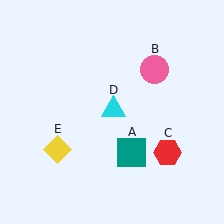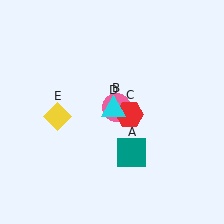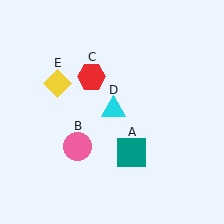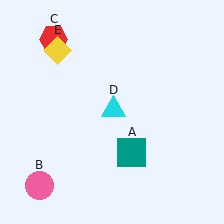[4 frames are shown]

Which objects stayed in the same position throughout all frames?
Teal square (object A) and cyan triangle (object D) remained stationary.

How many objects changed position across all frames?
3 objects changed position: pink circle (object B), red hexagon (object C), yellow diamond (object E).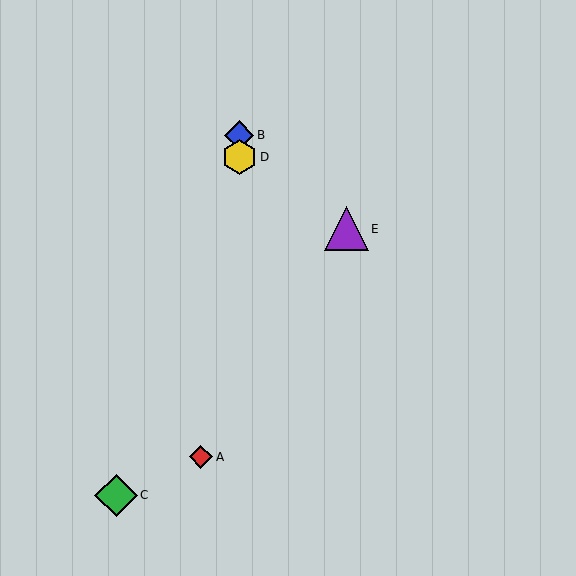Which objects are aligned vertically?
Objects B, D are aligned vertically.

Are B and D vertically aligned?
Yes, both are at x≈239.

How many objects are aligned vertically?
2 objects (B, D) are aligned vertically.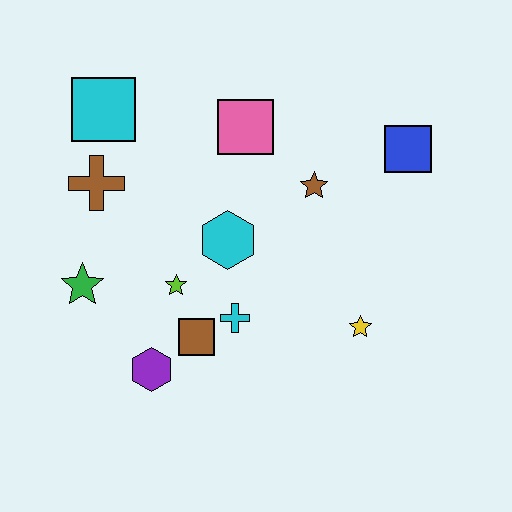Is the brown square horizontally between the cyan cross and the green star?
Yes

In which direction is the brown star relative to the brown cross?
The brown star is to the right of the brown cross.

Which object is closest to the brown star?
The pink square is closest to the brown star.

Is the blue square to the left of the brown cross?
No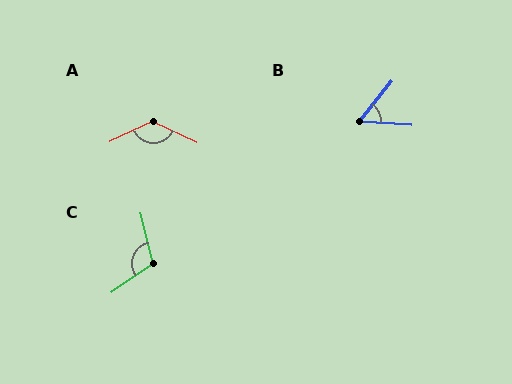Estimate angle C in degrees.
Approximately 111 degrees.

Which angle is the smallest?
B, at approximately 55 degrees.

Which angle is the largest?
A, at approximately 129 degrees.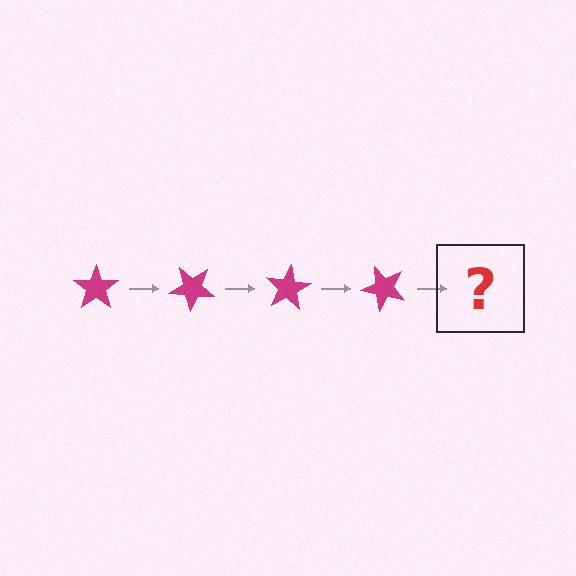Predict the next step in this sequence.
The next step is a magenta star rotated 160 degrees.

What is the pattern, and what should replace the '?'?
The pattern is that the star rotates 40 degrees each step. The '?' should be a magenta star rotated 160 degrees.